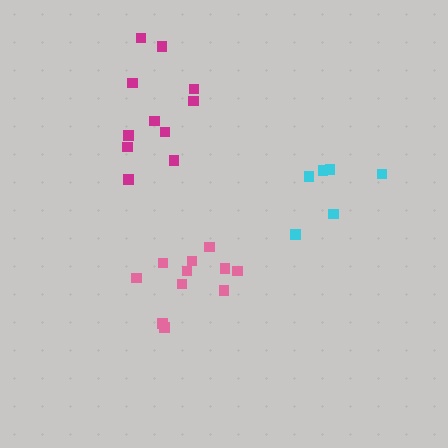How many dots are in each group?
Group 1: 11 dots, Group 2: 6 dots, Group 3: 11 dots (28 total).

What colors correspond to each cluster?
The clusters are colored: pink, cyan, magenta.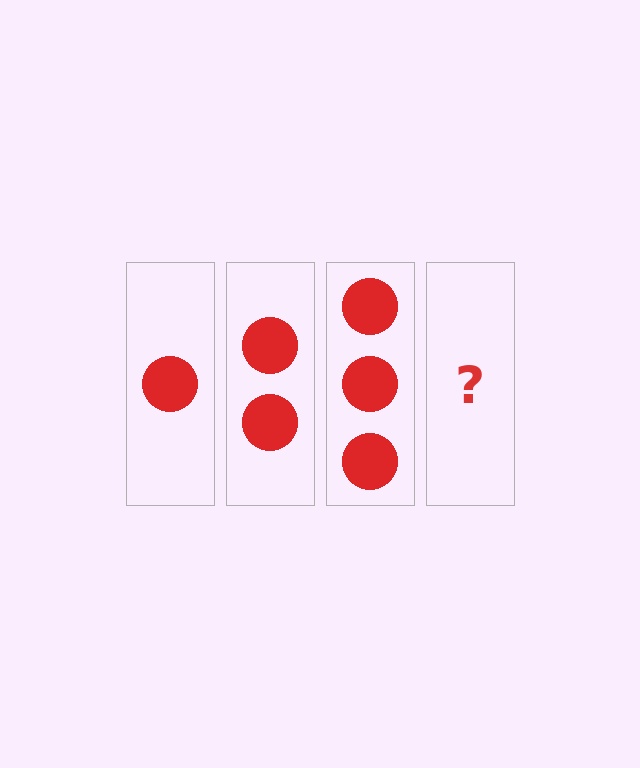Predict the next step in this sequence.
The next step is 4 circles.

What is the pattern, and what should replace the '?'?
The pattern is that each step adds one more circle. The '?' should be 4 circles.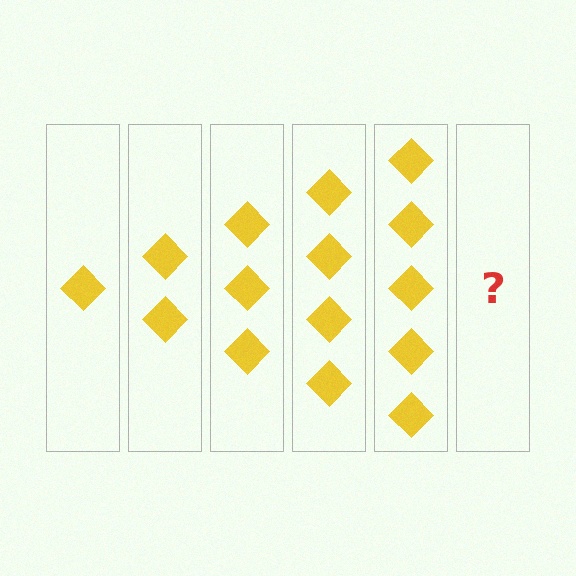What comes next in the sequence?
The next element should be 6 diamonds.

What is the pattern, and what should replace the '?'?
The pattern is that each step adds one more diamond. The '?' should be 6 diamonds.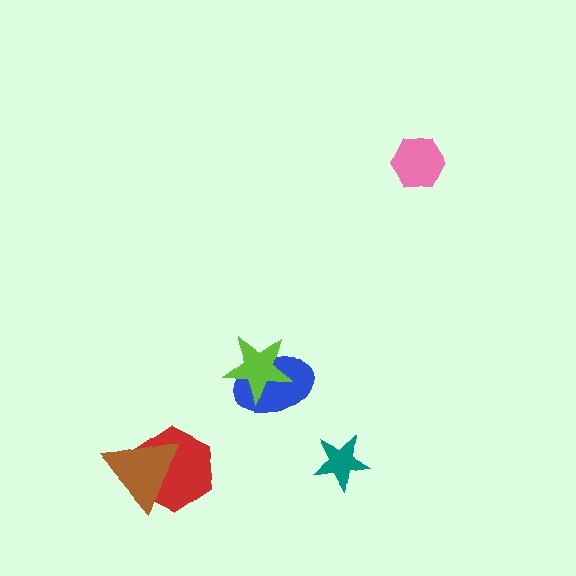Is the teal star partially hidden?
No, no other shape covers it.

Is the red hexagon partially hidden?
Yes, it is partially covered by another shape.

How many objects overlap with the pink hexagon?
0 objects overlap with the pink hexagon.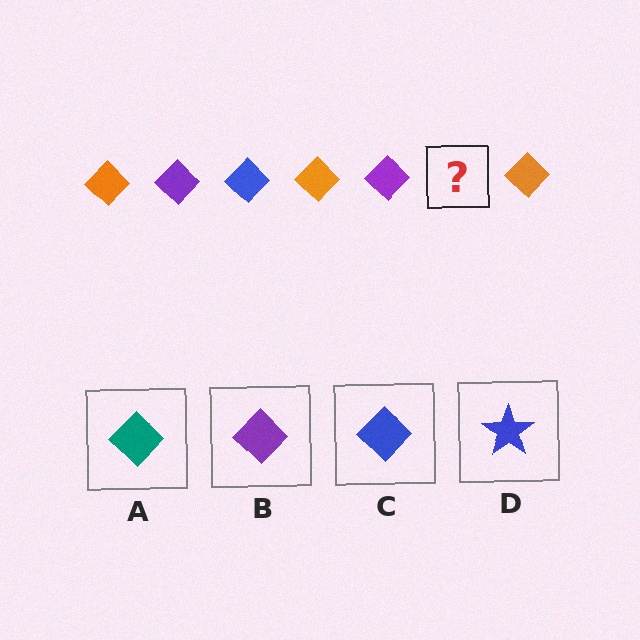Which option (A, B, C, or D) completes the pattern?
C.